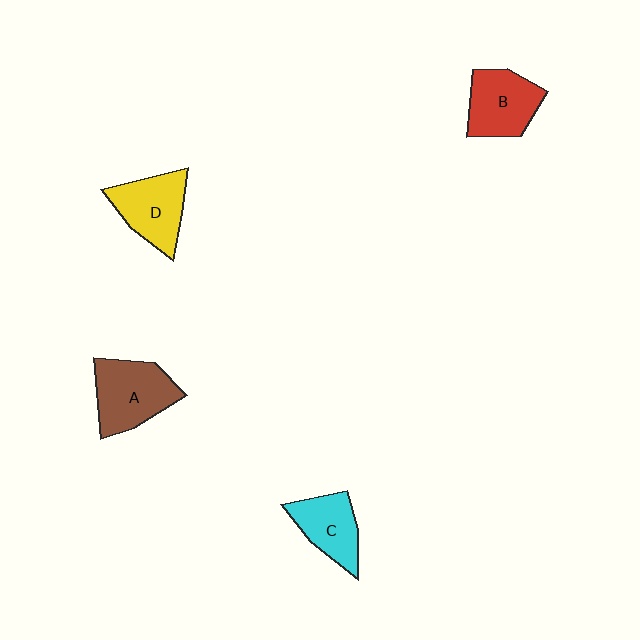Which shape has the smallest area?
Shape C (cyan).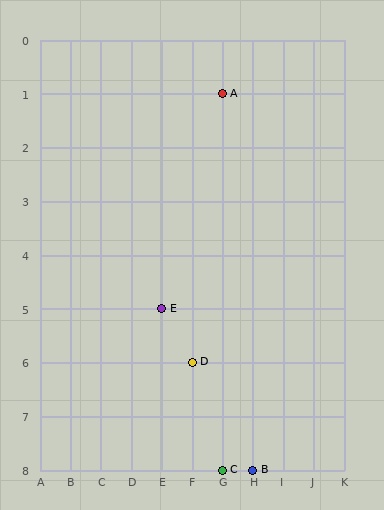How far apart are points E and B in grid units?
Points E and B are 3 columns and 3 rows apart (about 4.2 grid units diagonally).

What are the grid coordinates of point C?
Point C is at grid coordinates (G, 8).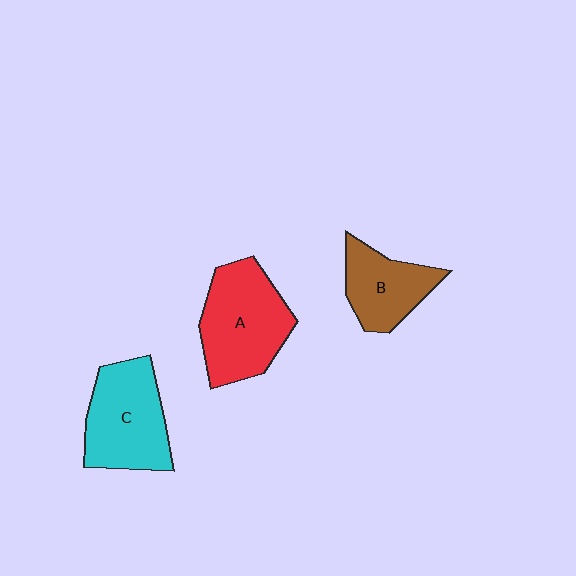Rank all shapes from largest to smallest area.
From largest to smallest: A (red), C (cyan), B (brown).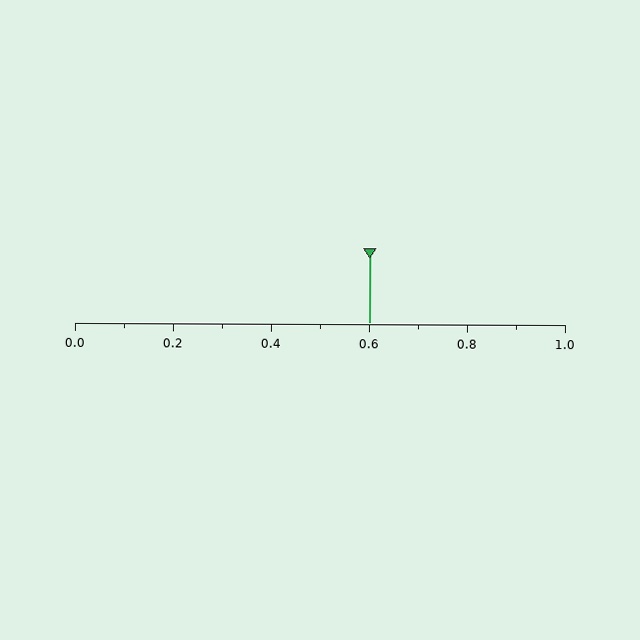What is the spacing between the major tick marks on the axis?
The major ticks are spaced 0.2 apart.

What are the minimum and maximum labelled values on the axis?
The axis runs from 0.0 to 1.0.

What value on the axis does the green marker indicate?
The marker indicates approximately 0.6.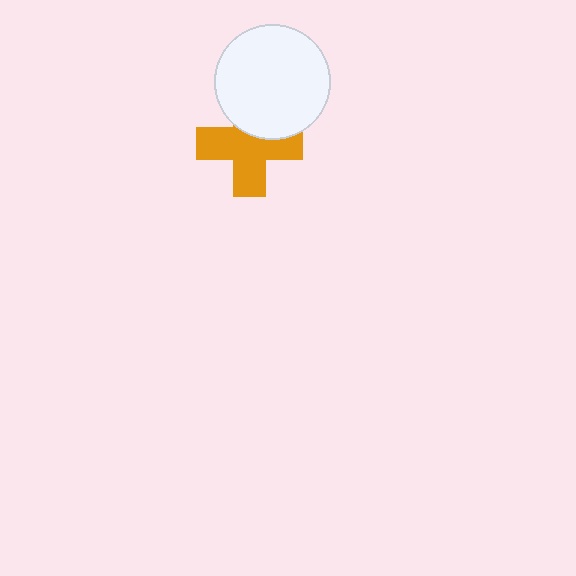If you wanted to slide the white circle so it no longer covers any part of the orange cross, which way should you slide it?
Slide it up — that is the most direct way to separate the two shapes.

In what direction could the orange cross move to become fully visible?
The orange cross could move down. That would shift it out from behind the white circle entirely.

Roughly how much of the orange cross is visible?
Most of it is visible (roughly 69%).